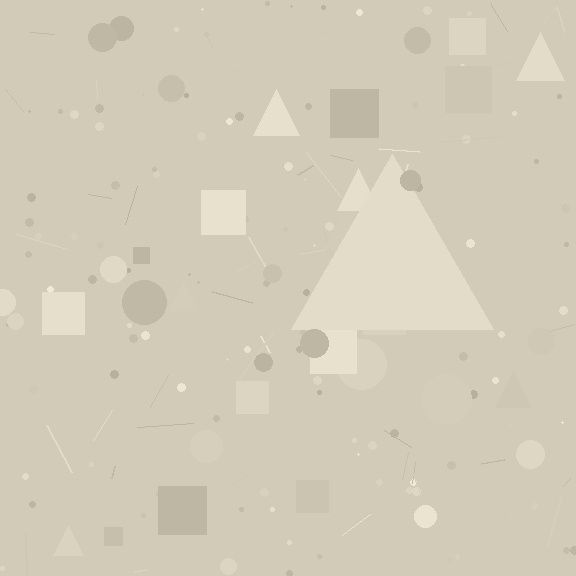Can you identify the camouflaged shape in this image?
The camouflaged shape is a triangle.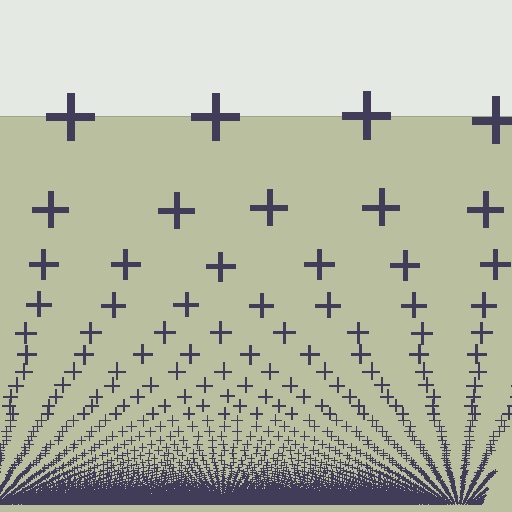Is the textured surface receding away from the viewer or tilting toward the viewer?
The surface appears to tilt toward the viewer. Texture elements get larger and sparser toward the top.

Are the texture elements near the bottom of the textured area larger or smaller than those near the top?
Smaller. The gradient is inverted — elements near the bottom are smaller and denser.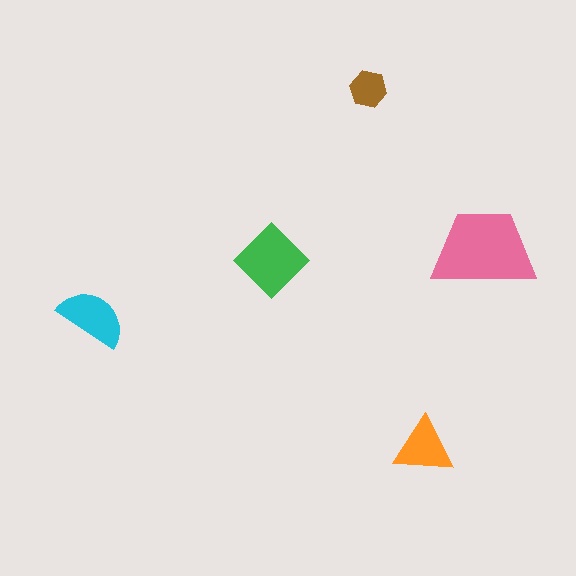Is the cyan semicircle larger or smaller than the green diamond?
Smaller.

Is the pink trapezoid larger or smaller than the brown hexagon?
Larger.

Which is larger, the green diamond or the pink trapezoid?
The pink trapezoid.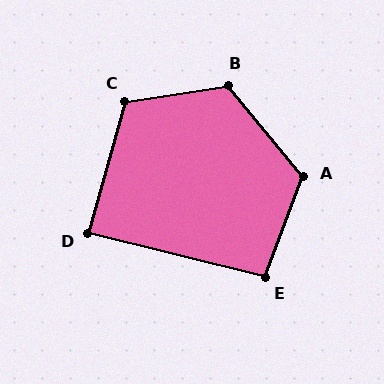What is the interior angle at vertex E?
Approximately 97 degrees (obtuse).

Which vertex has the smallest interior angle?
D, at approximately 88 degrees.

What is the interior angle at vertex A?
Approximately 120 degrees (obtuse).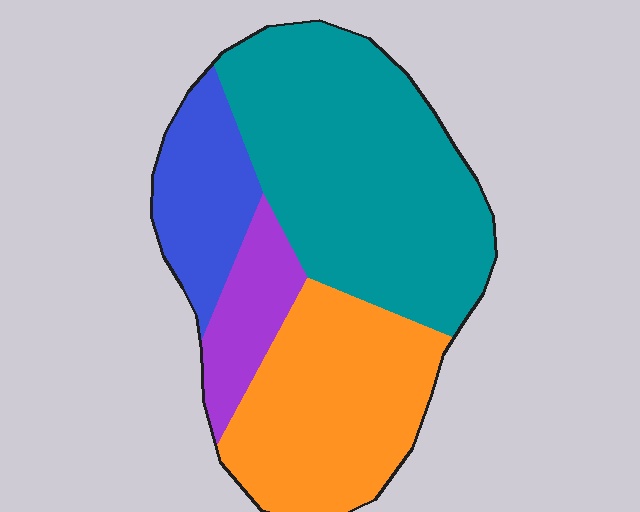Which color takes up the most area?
Teal, at roughly 45%.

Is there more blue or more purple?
Blue.